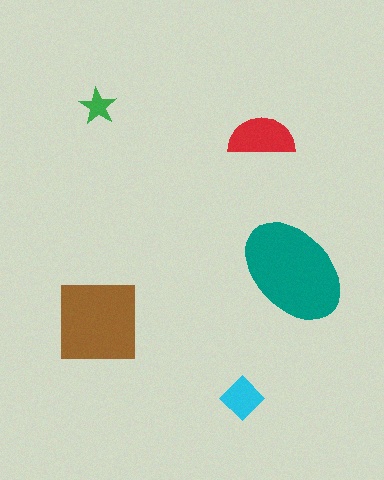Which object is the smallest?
The green star.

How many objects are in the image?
There are 5 objects in the image.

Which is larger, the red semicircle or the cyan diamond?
The red semicircle.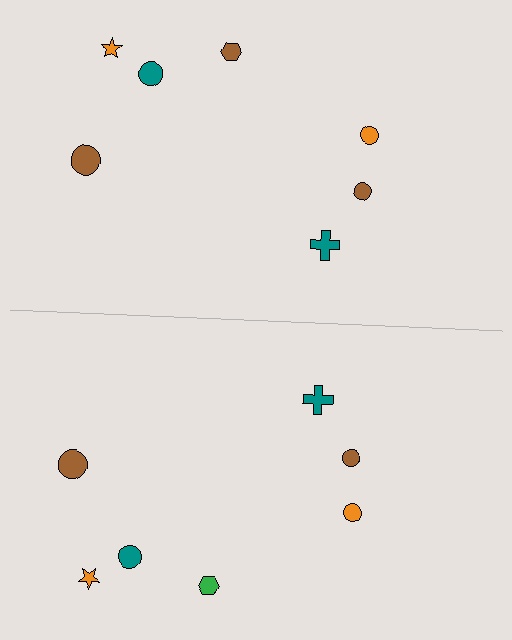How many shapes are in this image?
There are 14 shapes in this image.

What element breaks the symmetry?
The green hexagon on the bottom side breaks the symmetry — its mirror counterpart is brown.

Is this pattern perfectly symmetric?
No, the pattern is not perfectly symmetric. The green hexagon on the bottom side breaks the symmetry — its mirror counterpart is brown.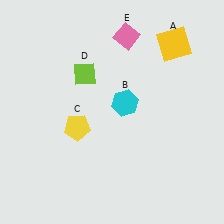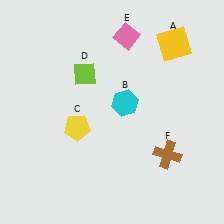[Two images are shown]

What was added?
A brown cross (F) was added in Image 2.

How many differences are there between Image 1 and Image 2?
There is 1 difference between the two images.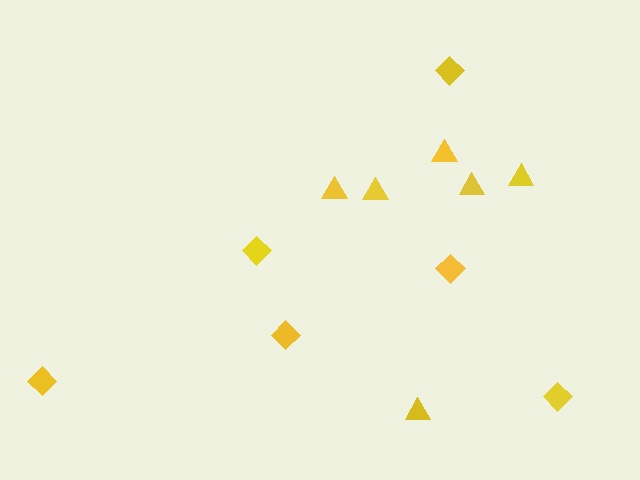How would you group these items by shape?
There are 2 groups: one group of diamonds (6) and one group of triangles (6).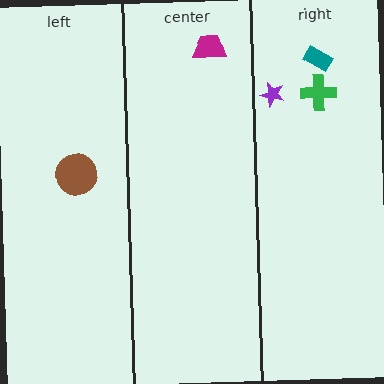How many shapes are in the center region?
1.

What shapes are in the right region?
The teal rectangle, the purple star, the green cross.